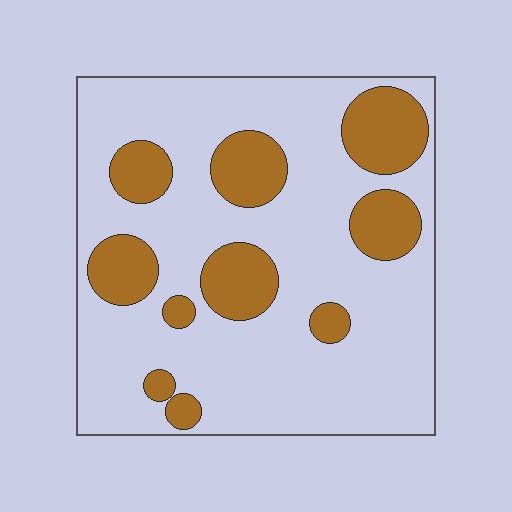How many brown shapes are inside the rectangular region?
10.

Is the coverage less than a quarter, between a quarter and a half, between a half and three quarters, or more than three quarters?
Less than a quarter.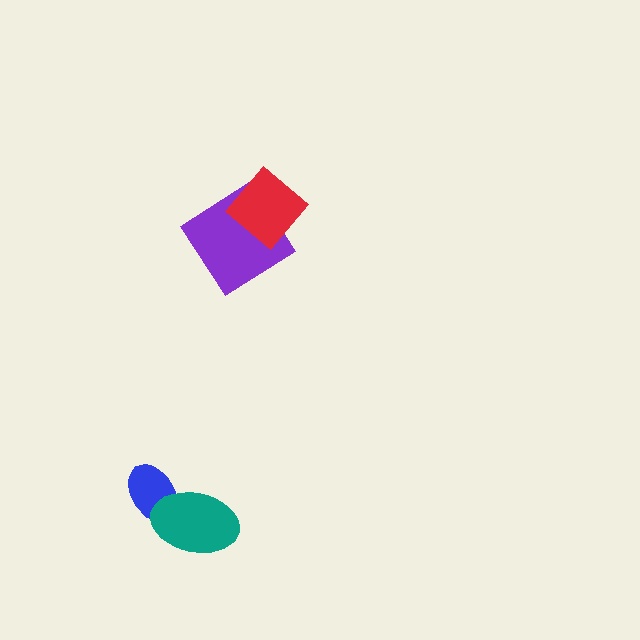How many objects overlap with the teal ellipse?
1 object overlaps with the teal ellipse.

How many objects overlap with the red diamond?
1 object overlaps with the red diamond.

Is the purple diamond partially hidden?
Yes, it is partially covered by another shape.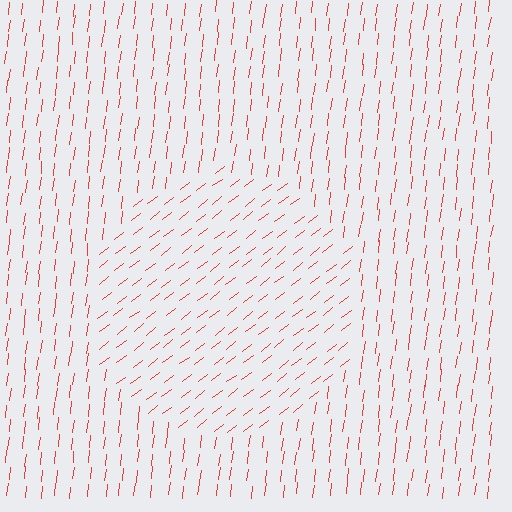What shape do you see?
I see a circle.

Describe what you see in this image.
The image is filled with small red line segments. A circle region in the image has lines oriented differently from the surrounding lines, creating a visible texture boundary.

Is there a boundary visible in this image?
Yes, there is a texture boundary formed by a change in line orientation.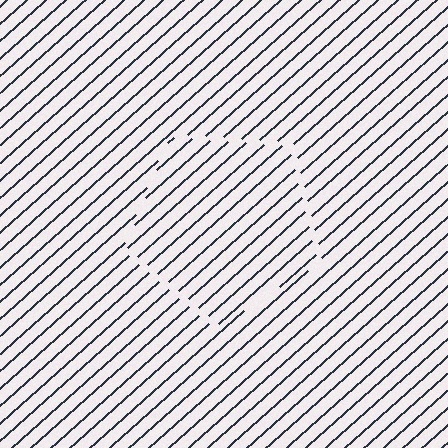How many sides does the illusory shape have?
5 sides — the line-ends trace a pentagon.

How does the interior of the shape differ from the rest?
The interior of the shape contains the same grating, shifted by half a period — the contour is defined by the phase discontinuity where line-ends from the inner and outer gratings abut.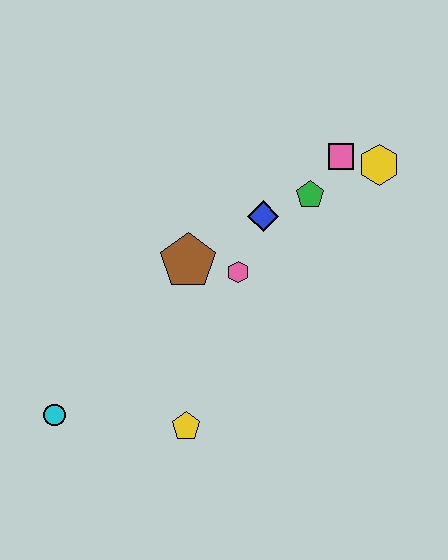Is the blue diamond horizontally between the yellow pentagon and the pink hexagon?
No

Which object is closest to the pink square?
The yellow hexagon is closest to the pink square.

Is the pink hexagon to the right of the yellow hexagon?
No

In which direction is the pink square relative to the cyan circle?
The pink square is to the right of the cyan circle.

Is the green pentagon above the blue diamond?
Yes